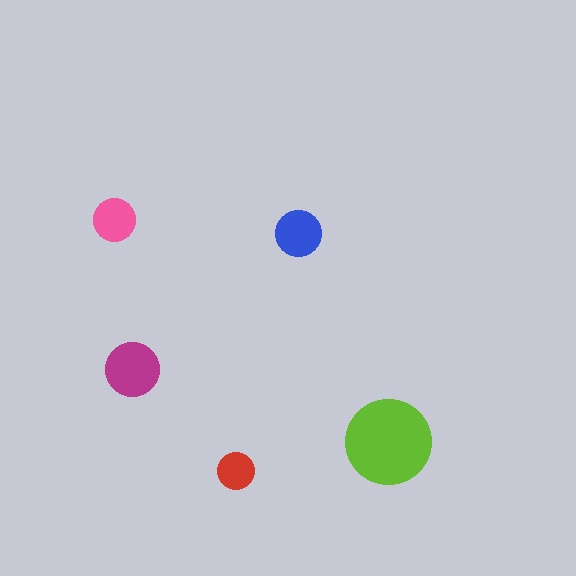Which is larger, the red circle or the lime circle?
The lime one.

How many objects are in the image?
There are 5 objects in the image.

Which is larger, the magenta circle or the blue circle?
The magenta one.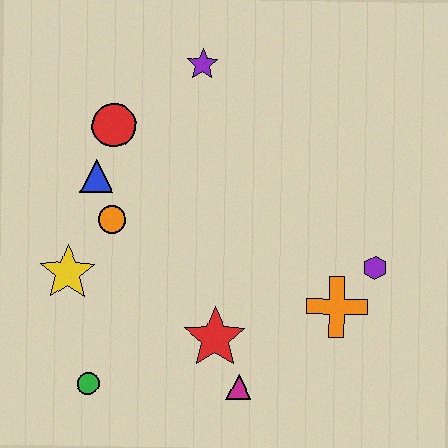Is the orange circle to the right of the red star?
No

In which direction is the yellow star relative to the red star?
The yellow star is to the left of the red star.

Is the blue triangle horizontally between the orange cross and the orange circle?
No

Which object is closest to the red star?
The magenta triangle is closest to the red star.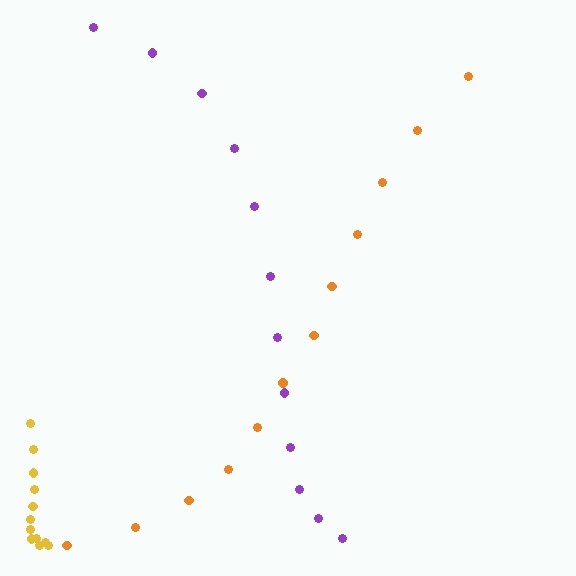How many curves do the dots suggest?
There are 3 distinct paths.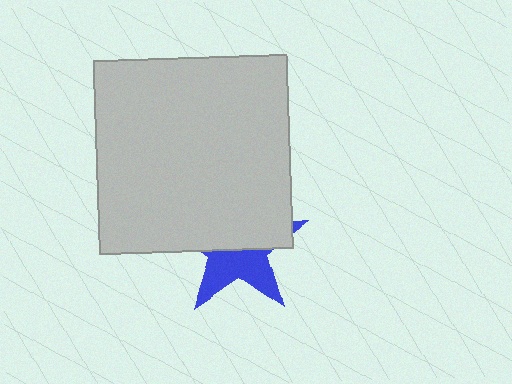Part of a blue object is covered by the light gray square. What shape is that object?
It is a star.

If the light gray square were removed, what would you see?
You would see the complete blue star.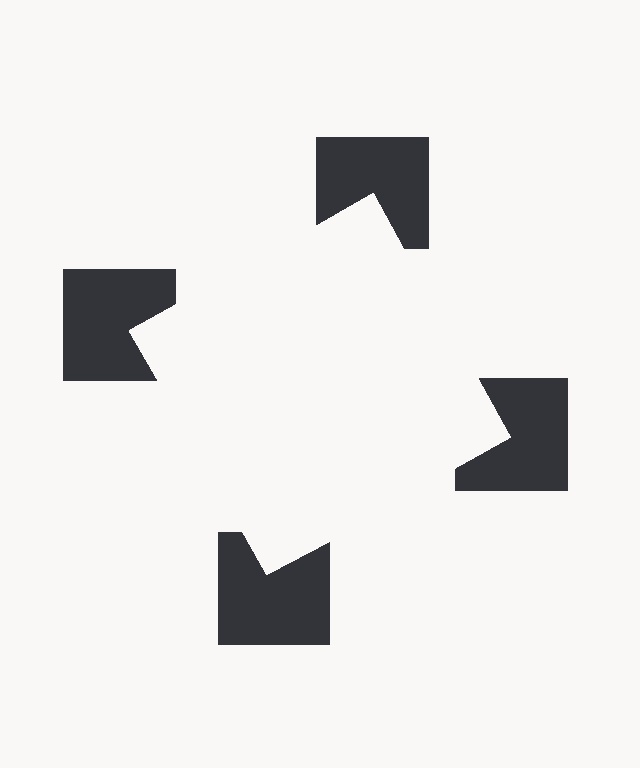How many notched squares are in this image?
There are 4 — one at each vertex of the illusory square.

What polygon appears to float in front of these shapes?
An illusory square — its edges are inferred from the aligned wedge cuts in the notched squares, not physically drawn.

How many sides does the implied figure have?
4 sides.